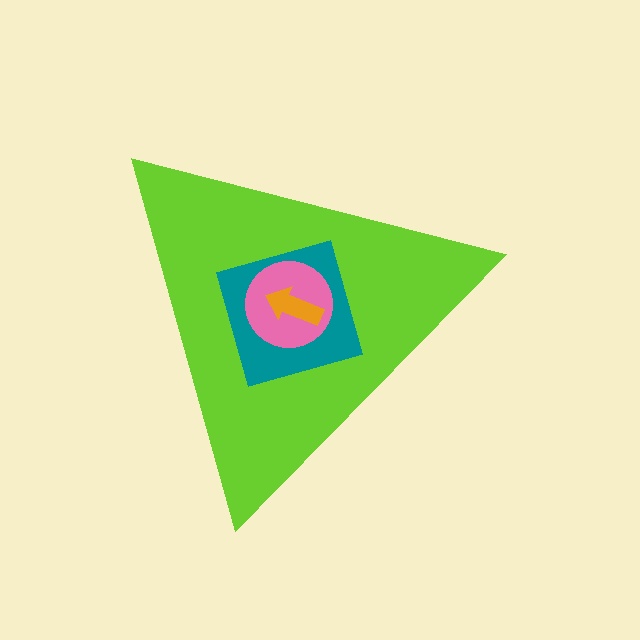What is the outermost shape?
The lime triangle.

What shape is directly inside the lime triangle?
The teal diamond.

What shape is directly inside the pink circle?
The orange arrow.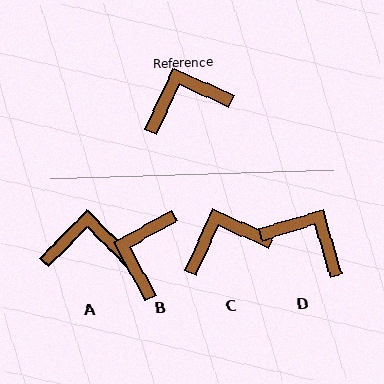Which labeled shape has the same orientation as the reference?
C.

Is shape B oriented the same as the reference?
No, it is off by about 53 degrees.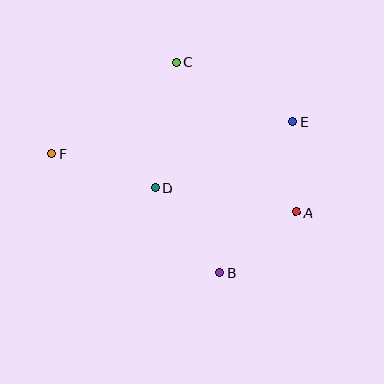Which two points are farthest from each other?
Points A and F are farthest from each other.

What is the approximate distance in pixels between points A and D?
The distance between A and D is approximately 143 pixels.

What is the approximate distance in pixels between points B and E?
The distance between B and E is approximately 167 pixels.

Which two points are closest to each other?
Points A and E are closest to each other.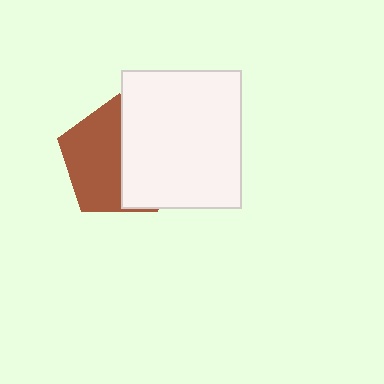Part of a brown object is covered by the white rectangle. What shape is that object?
It is a pentagon.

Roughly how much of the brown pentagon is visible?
About half of it is visible (roughly 53%).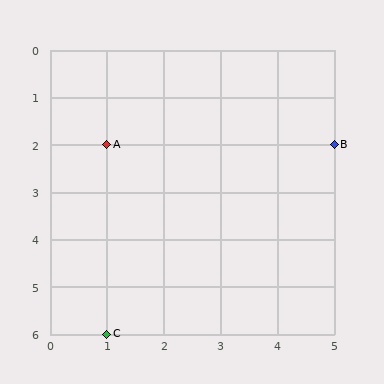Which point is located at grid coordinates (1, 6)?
Point C is at (1, 6).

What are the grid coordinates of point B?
Point B is at grid coordinates (5, 2).